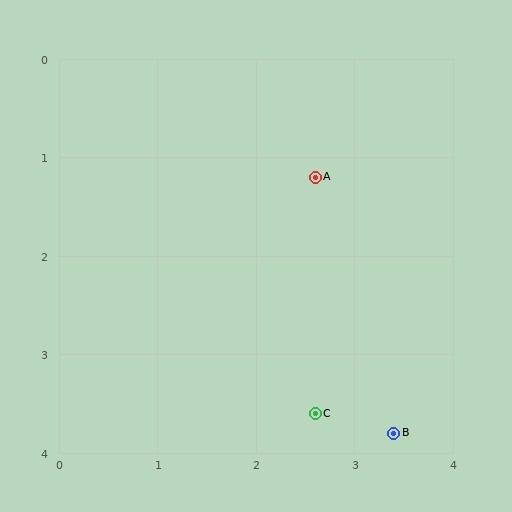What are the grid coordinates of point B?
Point B is at approximately (3.4, 3.8).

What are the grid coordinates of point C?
Point C is at approximately (2.6, 3.6).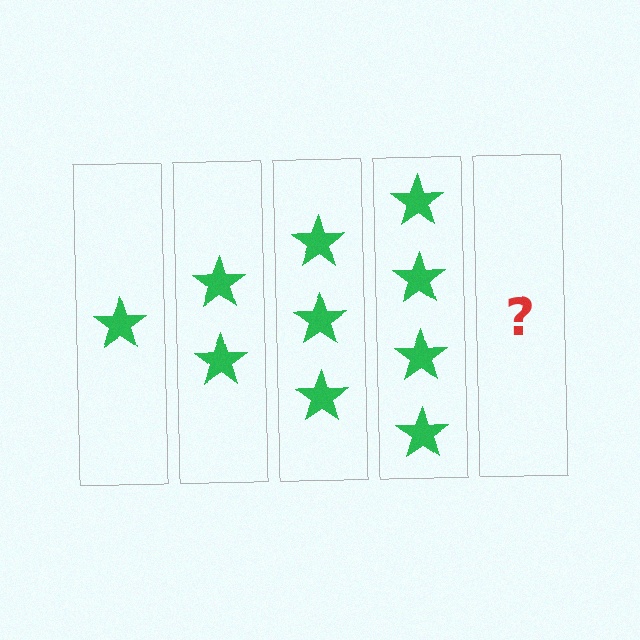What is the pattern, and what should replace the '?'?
The pattern is that each step adds one more star. The '?' should be 5 stars.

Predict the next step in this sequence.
The next step is 5 stars.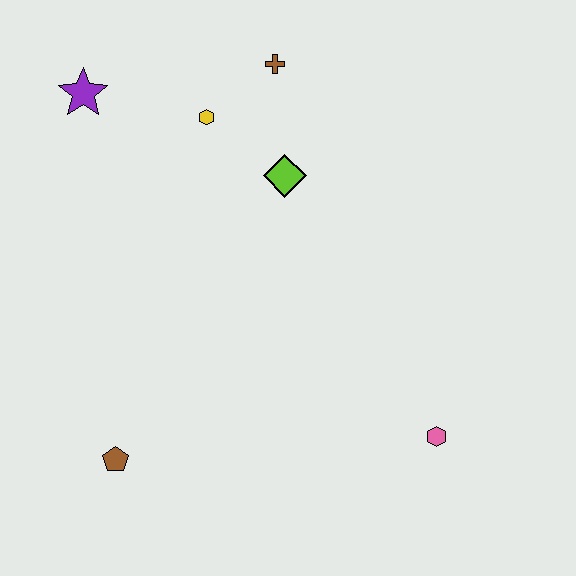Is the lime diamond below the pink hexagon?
No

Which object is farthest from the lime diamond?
The brown pentagon is farthest from the lime diamond.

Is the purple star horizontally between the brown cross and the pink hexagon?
No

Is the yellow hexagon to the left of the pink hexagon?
Yes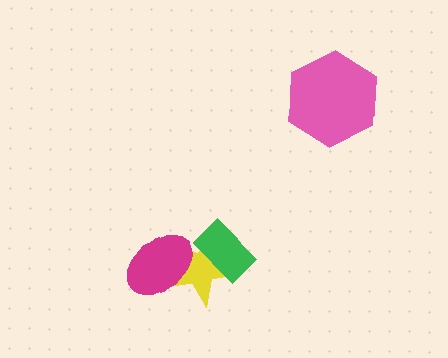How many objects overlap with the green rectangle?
1 object overlaps with the green rectangle.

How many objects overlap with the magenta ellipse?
1 object overlaps with the magenta ellipse.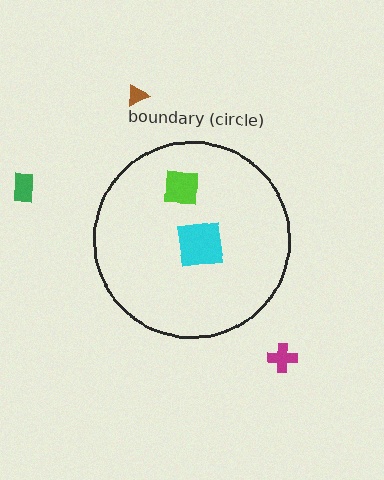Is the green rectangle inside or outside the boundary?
Outside.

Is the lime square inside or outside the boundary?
Inside.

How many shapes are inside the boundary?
2 inside, 3 outside.